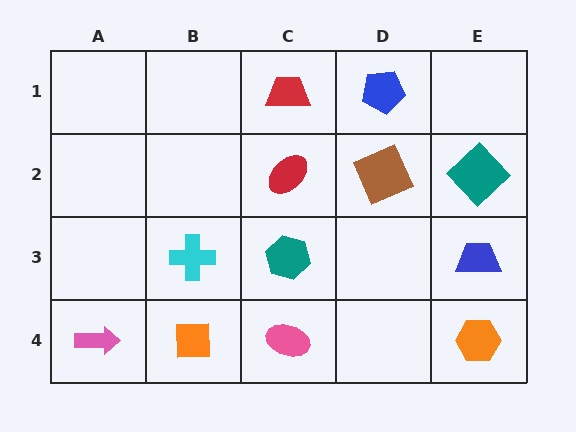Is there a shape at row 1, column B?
No, that cell is empty.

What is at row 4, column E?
An orange hexagon.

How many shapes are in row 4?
4 shapes.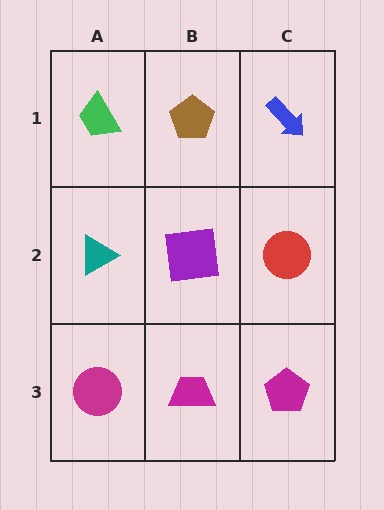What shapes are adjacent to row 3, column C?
A red circle (row 2, column C), a magenta trapezoid (row 3, column B).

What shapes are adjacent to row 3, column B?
A purple square (row 2, column B), a magenta circle (row 3, column A), a magenta pentagon (row 3, column C).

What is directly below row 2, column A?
A magenta circle.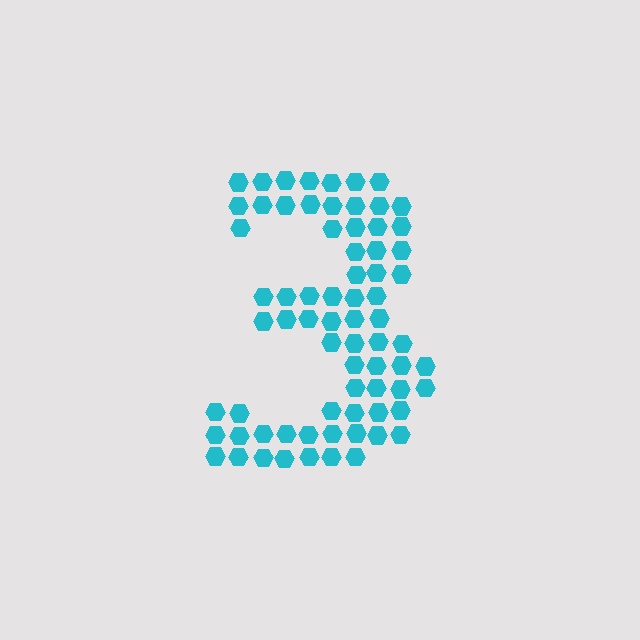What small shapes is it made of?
It is made of small hexagons.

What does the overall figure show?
The overall figure shows the digit 3.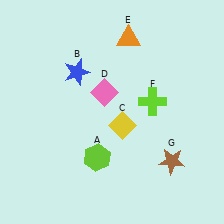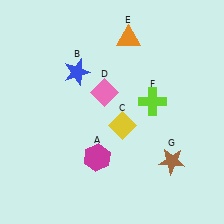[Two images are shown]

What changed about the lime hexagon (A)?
In Image 1, A is lime. In Image 2, it changed to magenta.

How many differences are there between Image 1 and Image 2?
There is 1 difference between the two images.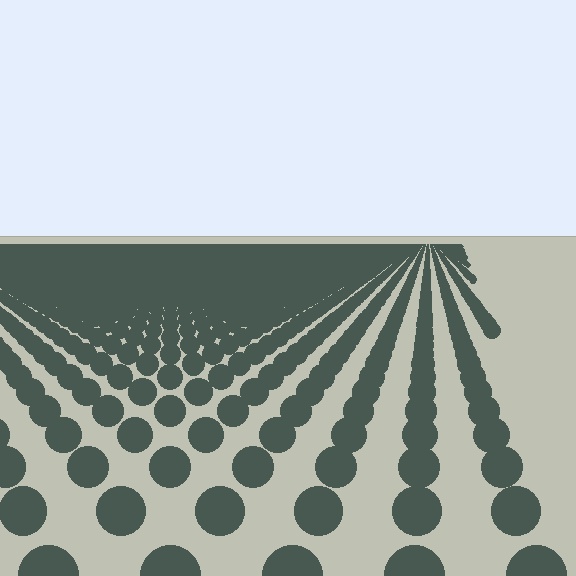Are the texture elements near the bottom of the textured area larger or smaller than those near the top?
Larger. Near the bottom, elements are closer to the viewer and appear at a bigger on-screen size.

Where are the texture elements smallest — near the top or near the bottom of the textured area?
Near the top.